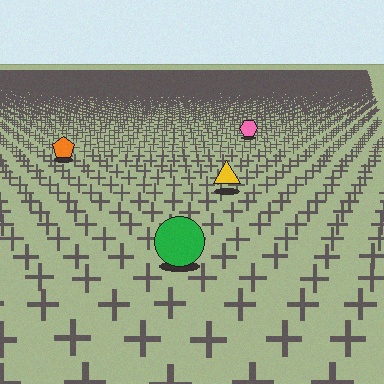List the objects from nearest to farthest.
From nearest to farthest: the green circle, the yellow triangle, the orange pentagon, the pink hexagon.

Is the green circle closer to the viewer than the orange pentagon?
Yes. The green circle is closer — you can tell from the texture gradient: the ground texture is coarser near it.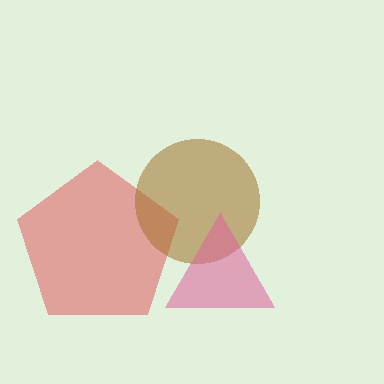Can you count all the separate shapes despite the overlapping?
Yes, there are 3 separate shapes.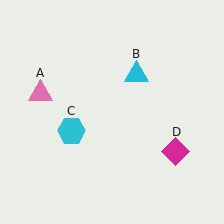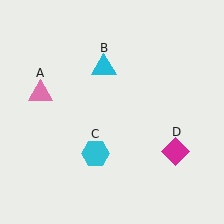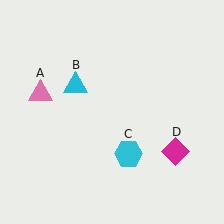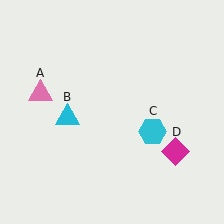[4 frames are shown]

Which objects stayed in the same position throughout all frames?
Pink triangle (object A) and magenta diamond (object D) remained stationary.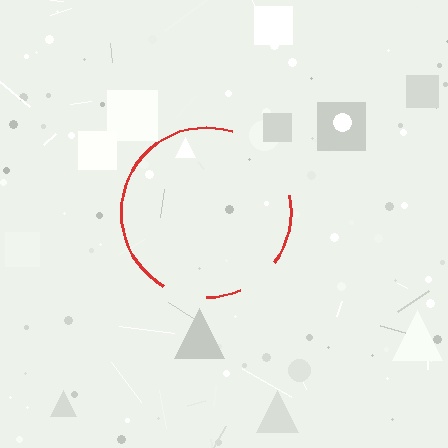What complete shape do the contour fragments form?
The contour fragments form a circle.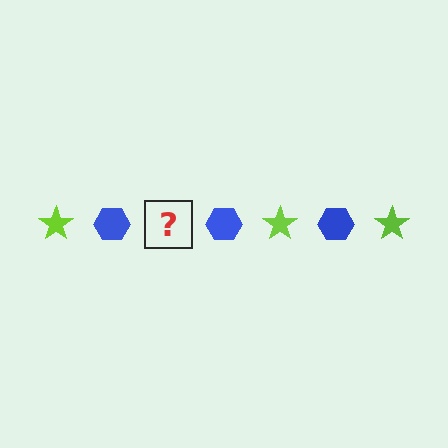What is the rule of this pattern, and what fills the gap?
The rule is that the pattern alternates between lime star and blue hexagon. The gap should be filled with a lime star.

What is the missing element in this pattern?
The missing element is a lime star.